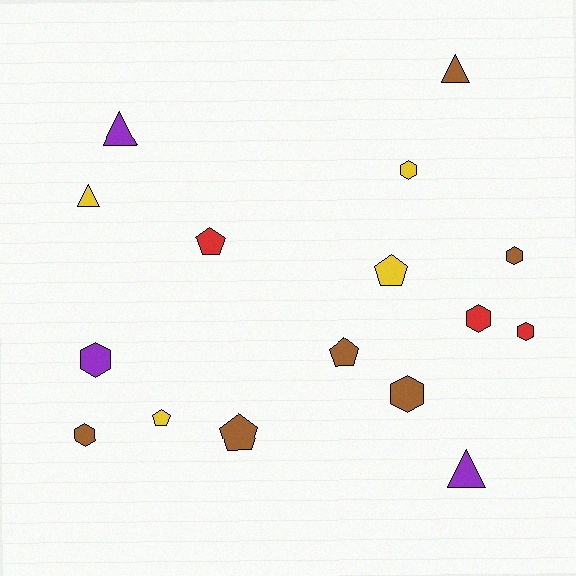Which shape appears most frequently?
Hexagon, with 7 objects.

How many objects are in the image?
There are 16 objects.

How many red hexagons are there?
There are 2 red hexagons.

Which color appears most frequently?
Brown, with 6 objects.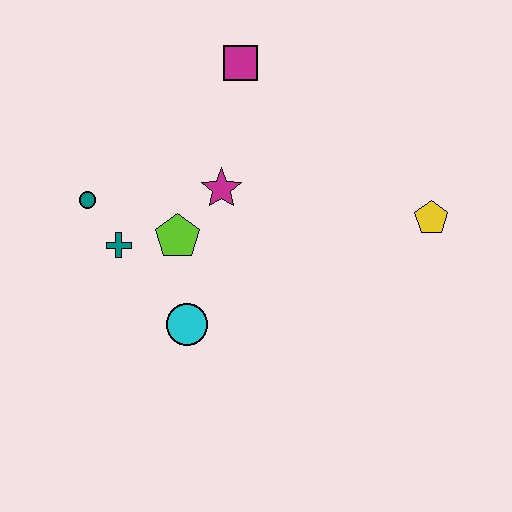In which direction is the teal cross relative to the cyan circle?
The teal cross is above the cyan circle.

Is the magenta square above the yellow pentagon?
Yes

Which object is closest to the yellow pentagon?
The magenta star is closest to the yellow pentagon.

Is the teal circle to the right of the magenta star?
No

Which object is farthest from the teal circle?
The yellow pentagon is farthest from the teal circle.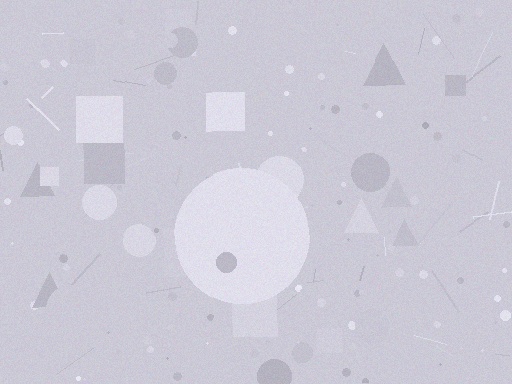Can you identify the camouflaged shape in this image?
The camouflaged shape is a circle.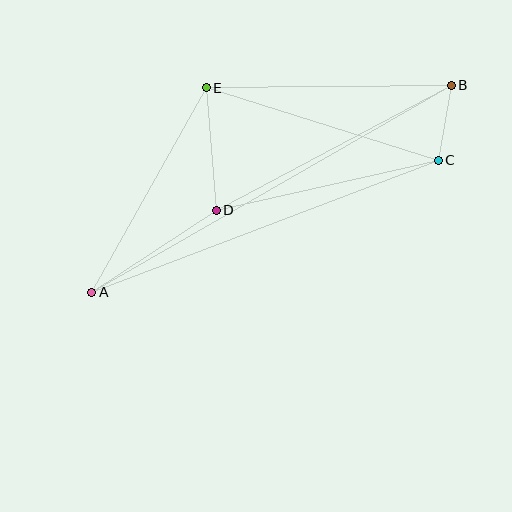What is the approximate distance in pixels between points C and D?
The distance between C and D is approximately 228 pixels.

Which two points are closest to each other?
Points B and C are closest to each other.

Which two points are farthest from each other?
Points A and B are farthest from each other.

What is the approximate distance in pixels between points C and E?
The distance between C and E is approximately 243 pixels.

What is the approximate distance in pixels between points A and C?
The distance between A and C is approximately 371 pixels.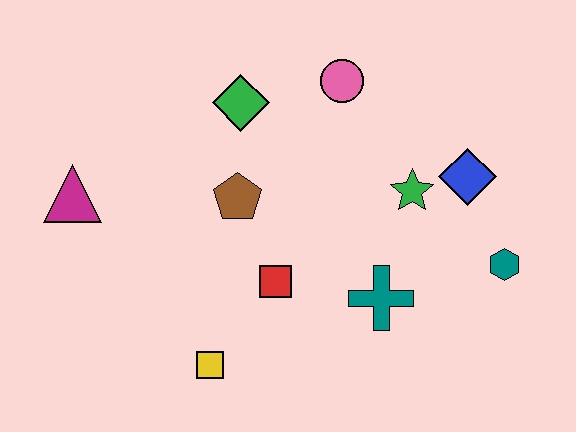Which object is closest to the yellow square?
The red square is closest to the yellow square.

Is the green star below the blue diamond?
Yes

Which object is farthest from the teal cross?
The magenta triangle is farthest from the teal cross.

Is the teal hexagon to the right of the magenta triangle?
Yes